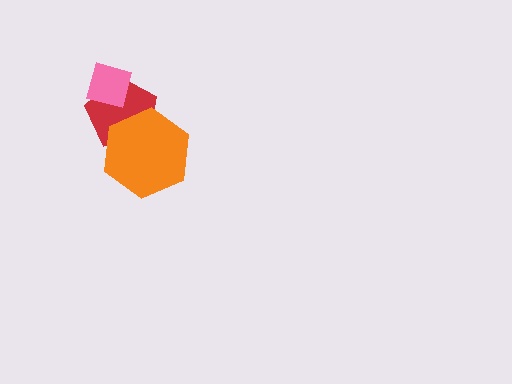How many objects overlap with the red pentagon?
2 objects overlap with the red pentagon.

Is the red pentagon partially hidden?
Yes, it is partially covered by another shape.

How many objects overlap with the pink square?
1 object overlaps with the pink square.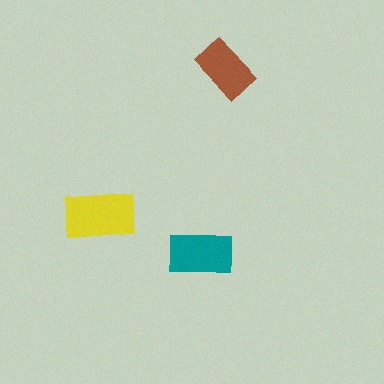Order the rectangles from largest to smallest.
the yellow one, the teal one, the brown one.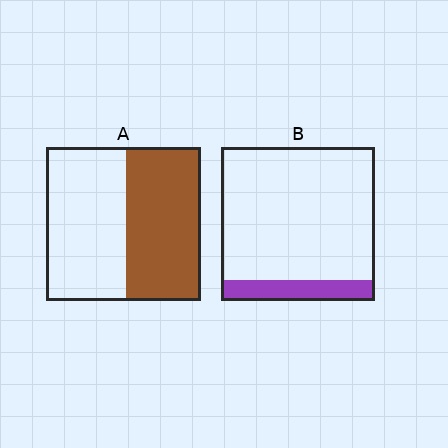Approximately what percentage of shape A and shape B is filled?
A is approximately 50% and B is approximately 15%.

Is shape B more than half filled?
No.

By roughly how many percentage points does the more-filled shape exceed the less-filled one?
By roughly 35 percentage points (A over B).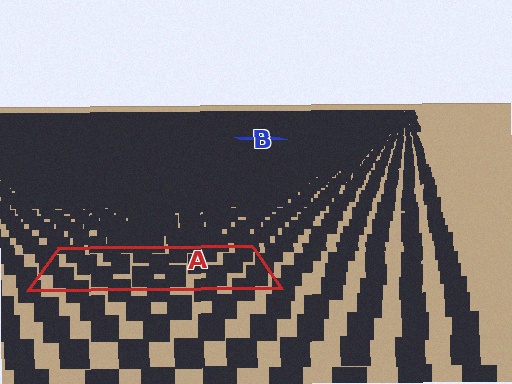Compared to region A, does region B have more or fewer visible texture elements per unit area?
Region B has more texture elements per unit area — they are packed more densely because it is farther away.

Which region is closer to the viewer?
Region A is closer. The texture elements there are larger and more spread out.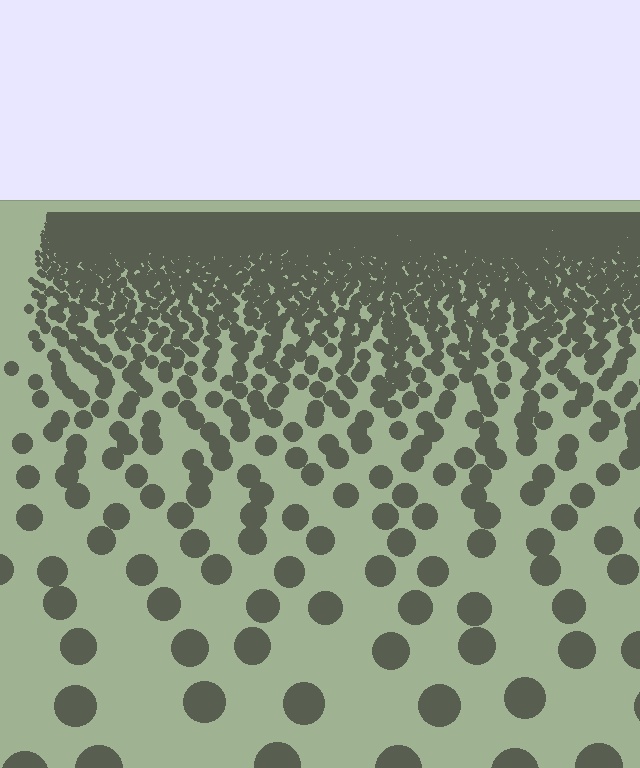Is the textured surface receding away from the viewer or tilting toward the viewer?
The surface is receding away from the viewer. Texture elements get smaller and denser toward the top.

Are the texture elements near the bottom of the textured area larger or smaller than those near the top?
Larger. Near the bottom, elements are closer to the viewer and appear at a bigger on-screen size.